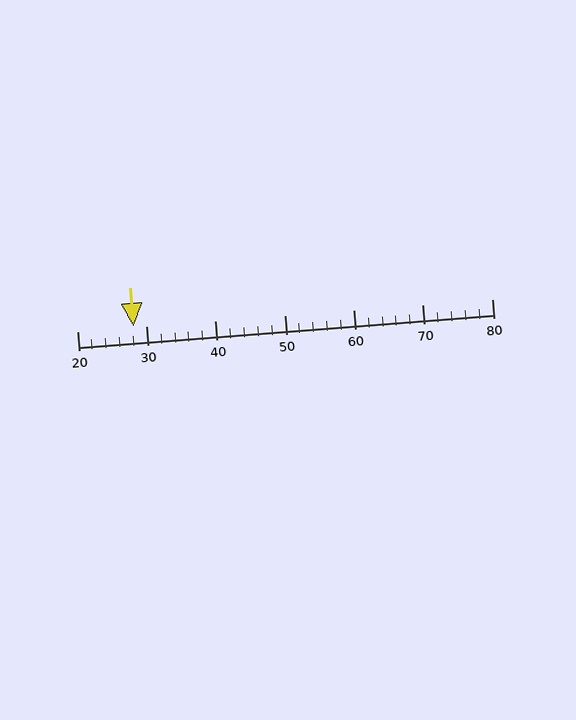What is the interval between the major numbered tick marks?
The major tick marks are spaced 10 units apart.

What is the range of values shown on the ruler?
The ruler shows values from 20 to 80.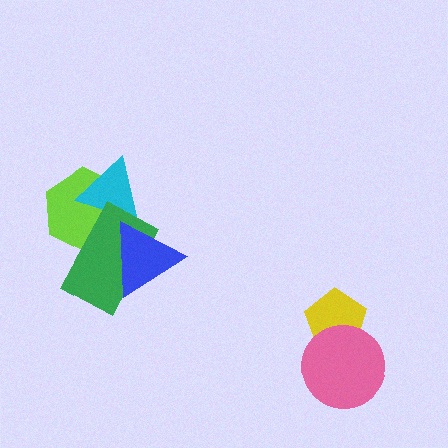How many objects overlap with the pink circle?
1 object overlaps with the pink circle.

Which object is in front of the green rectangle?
The blue triangle is in front of the green rectangle.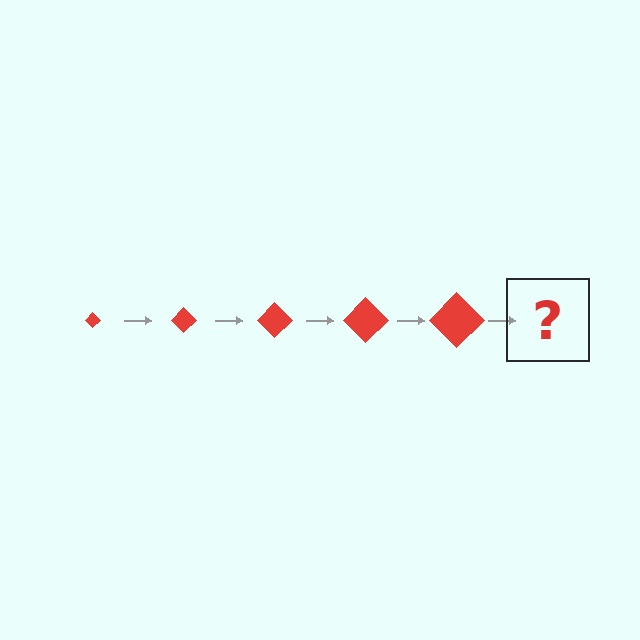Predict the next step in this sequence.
The next step is a red diamond, larger than the previous one.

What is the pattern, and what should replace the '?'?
The pattern is that the diamond gets progressively larger each step. The '?' should be a red diamond, larger than the previous one.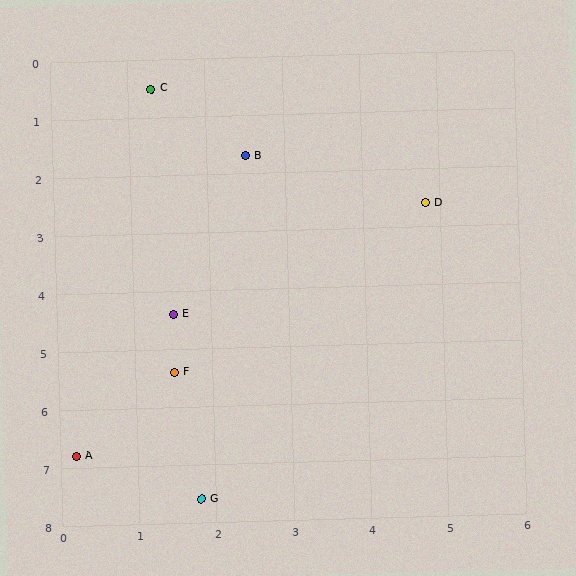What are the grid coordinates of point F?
Point F is at approximately (1.5, 5.4).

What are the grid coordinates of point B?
Point B is at approximately (2.5, 1.7).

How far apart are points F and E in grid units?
Points F and E are about 1.0 grid units apart.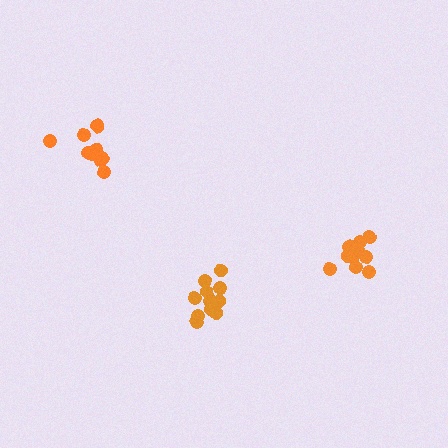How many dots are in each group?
Group 1: 11 dots, Group 2: 10 dots, Group 3: 10 dots (31 total).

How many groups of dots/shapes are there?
There are 3 groups.